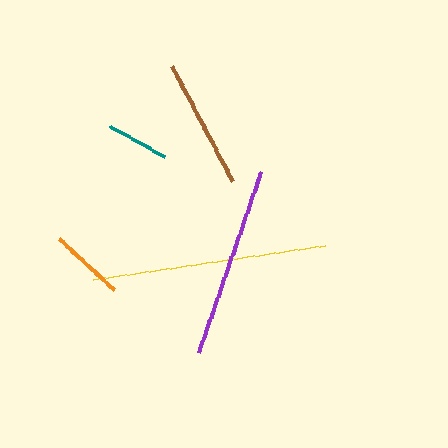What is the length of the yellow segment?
The yellow segment is approximately 234 pixels long.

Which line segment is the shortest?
The teal line is the shortest at approximately 63 pixels.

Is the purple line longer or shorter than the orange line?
The purple line is longer than the orange line.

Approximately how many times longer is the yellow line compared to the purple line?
The yellow line is approximately 1.2 times the length of the purple line.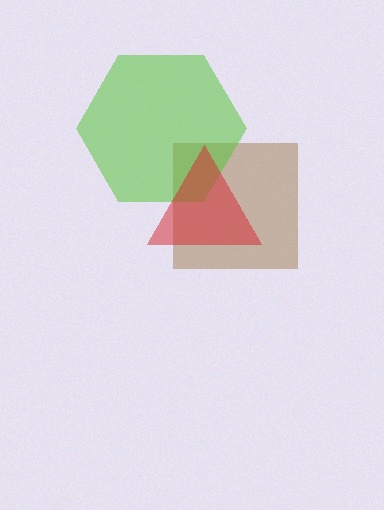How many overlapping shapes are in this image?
There are 3 overlapping shapes in the image.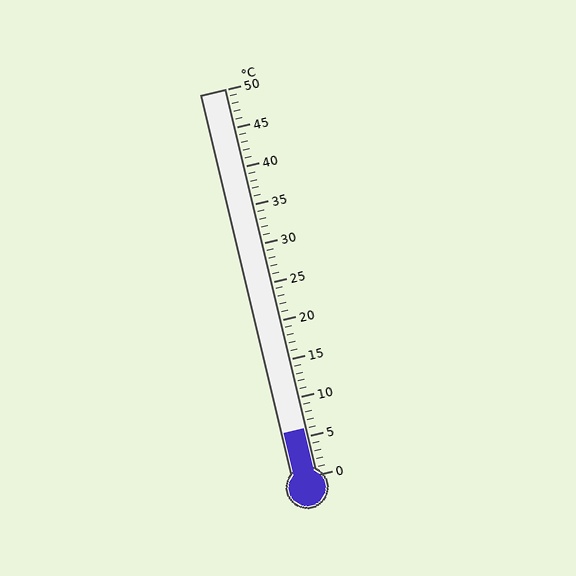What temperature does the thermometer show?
The thermometer shows approximately 6°C.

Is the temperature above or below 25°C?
The temperature is below 25°C.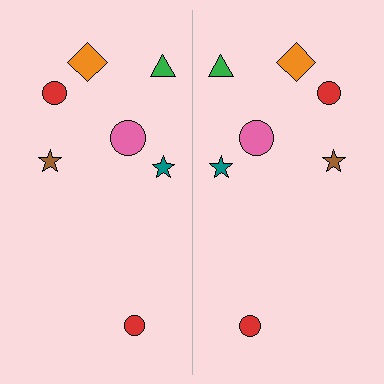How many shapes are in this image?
There are 14 shapes in this image.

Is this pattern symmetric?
Yes, this pattern has bilateral (reflection) symmetry.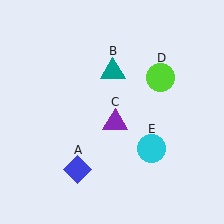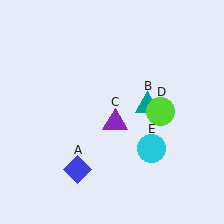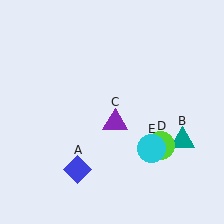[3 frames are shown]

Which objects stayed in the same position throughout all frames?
Blue diamond (object A) and purple triangle (object C) and cyan circle (object E) remained stationary.